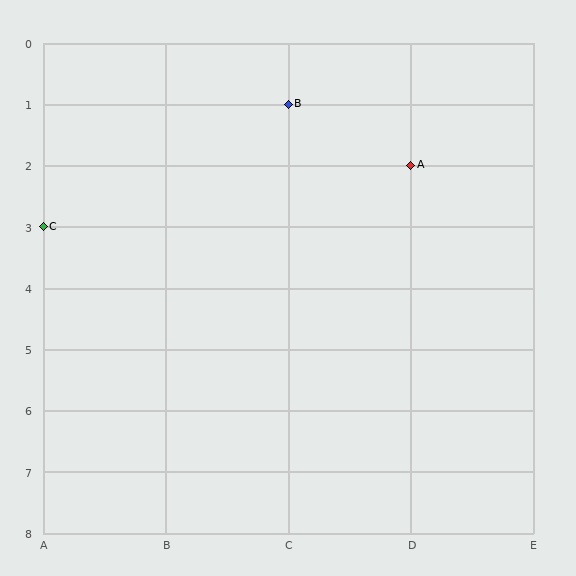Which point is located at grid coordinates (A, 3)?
Point C is at (A, 3).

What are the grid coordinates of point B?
Point B is at grid coordinates (C, 1).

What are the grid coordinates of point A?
Point A is at grid coordinates (D, 2).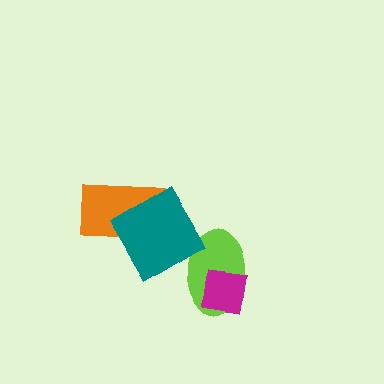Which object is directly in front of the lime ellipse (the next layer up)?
The magenta square is directly in front of the lime ellipse.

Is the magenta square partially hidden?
No, no other shape covers it.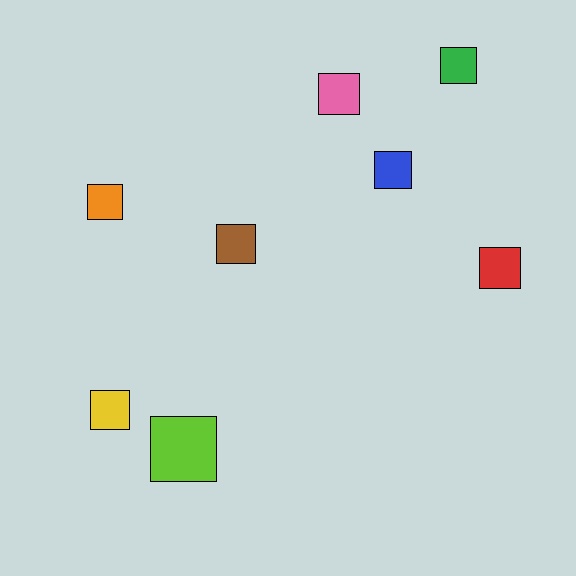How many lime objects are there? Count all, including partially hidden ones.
There is 1 lime object.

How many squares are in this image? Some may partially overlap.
There are 8 squares.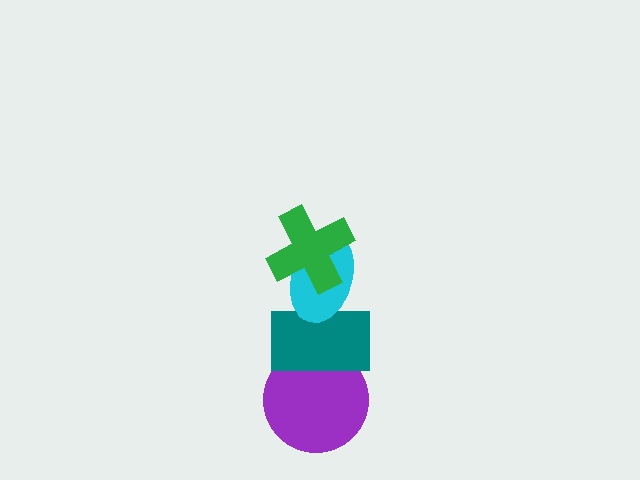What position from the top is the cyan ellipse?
The cyan ellipse is 2nd from the top.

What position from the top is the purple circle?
The purple circle is 4th from the top.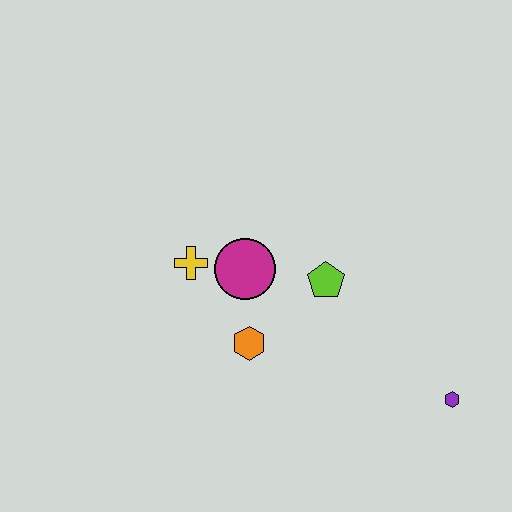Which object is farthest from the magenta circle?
The purple hexagon is farthest from the magenta circle.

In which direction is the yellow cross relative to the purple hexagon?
The yellow cross is to the left of the purple hexagon.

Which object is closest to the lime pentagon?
The magenta circle is closest to the lime pentagon.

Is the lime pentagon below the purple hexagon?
No